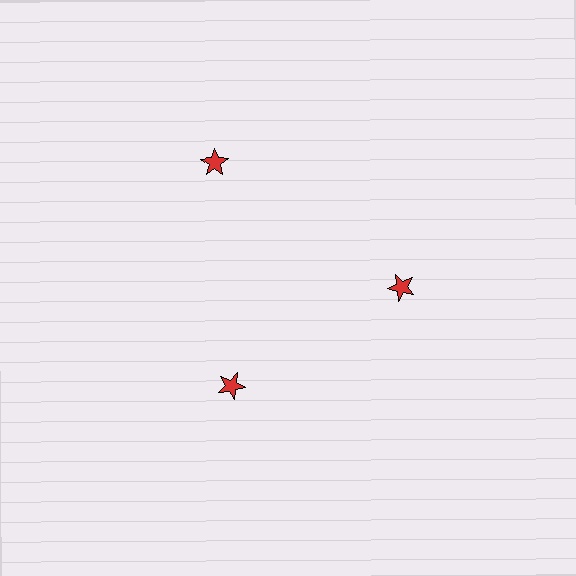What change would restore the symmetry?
The symmetry would be restored by moving it inward, back onto the ring so that all 3 stars sit at equal angles and equal distance from the center.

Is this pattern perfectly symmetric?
No. The 3 red stars are arranged in a ring, but one element near the 11 o'clock position is pushed outward from the center, breaking the 3-fold rotational symmetry.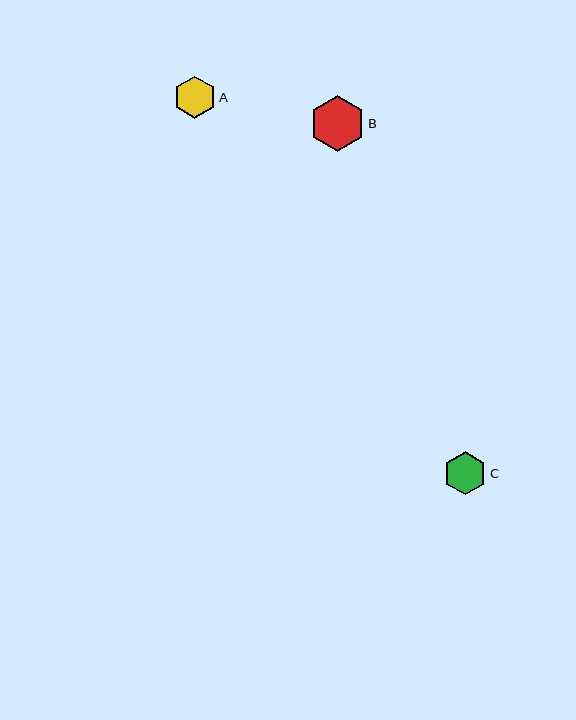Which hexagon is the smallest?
Hexagon A is the smallest with a size of approximately 42 pixels.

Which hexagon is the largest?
Hexagon B is the largest with a size of approximately 56 pixels.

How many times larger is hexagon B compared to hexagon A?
Hexagon B is approximately 1.3 times the size of hexagon A.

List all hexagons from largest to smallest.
From largest to smallest: B, C, A.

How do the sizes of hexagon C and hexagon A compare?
Hexagon C and hexagon A are approximately the same size.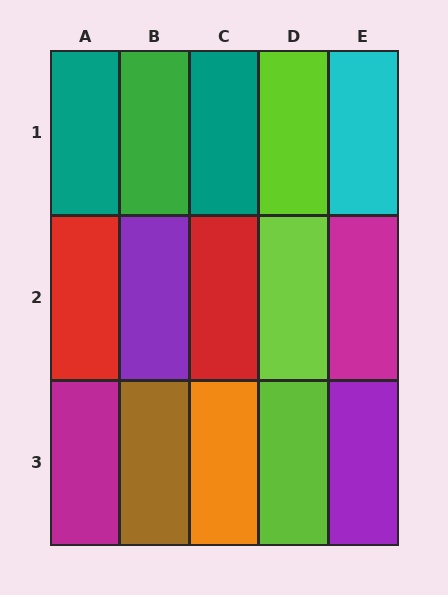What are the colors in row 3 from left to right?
Magenta, brown, orange, lime, purple.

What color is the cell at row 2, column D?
Lime.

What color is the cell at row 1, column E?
Cyan.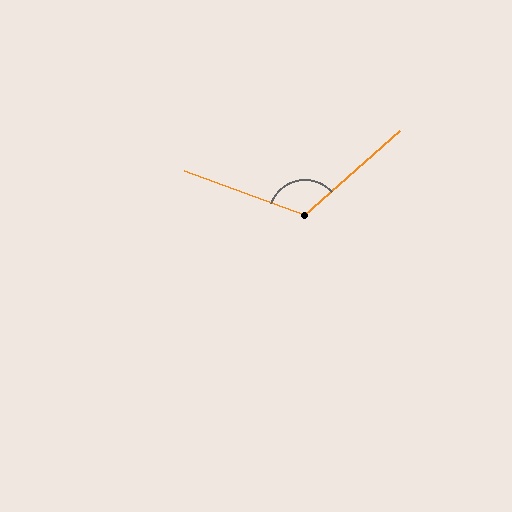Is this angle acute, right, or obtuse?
It is obtuse.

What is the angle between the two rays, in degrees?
Approximately 118 degrees.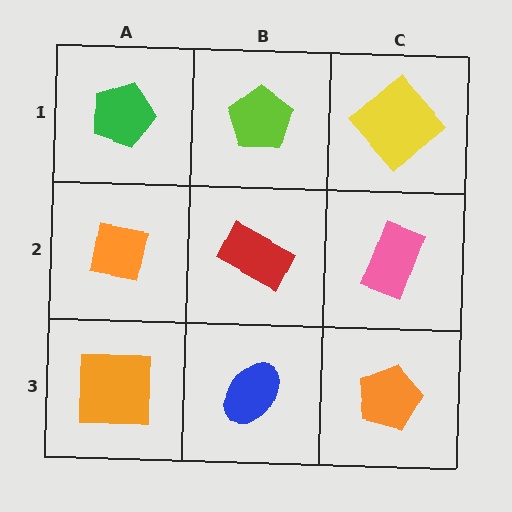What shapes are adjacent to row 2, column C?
A yellow diamond (row 1, column C), an orange pentagon (row 3, column C), a red rectangle (row 2, column B).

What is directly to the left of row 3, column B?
An orange square.